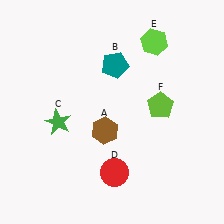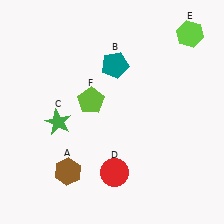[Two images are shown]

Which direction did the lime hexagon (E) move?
The lime hexagon (E) moved right.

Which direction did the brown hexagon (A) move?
The brown hexagon (A) moved down.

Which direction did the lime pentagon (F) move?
The lime pentagon (F) moved left.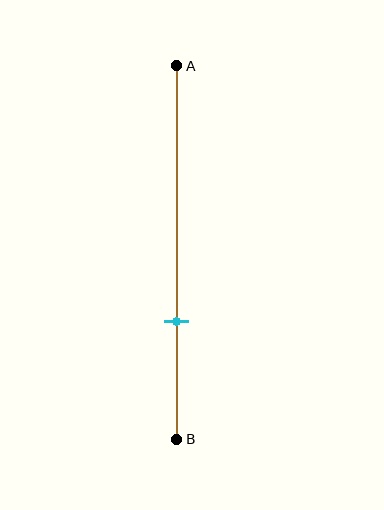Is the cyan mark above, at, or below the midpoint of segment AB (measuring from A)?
The cyan mark is below the midpoint of segment AB.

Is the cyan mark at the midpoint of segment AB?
No, the mark is at about 70% from A, not at the 50% midpoint.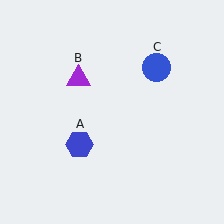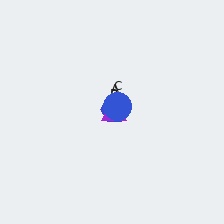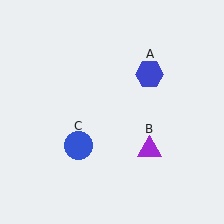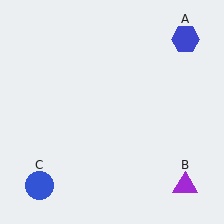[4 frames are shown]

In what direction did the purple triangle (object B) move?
The purple triangle (object B) moved down and to the right.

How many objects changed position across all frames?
3 objects changed position: blue hexagon (object A), purple triangle (object B), blue circle (object C).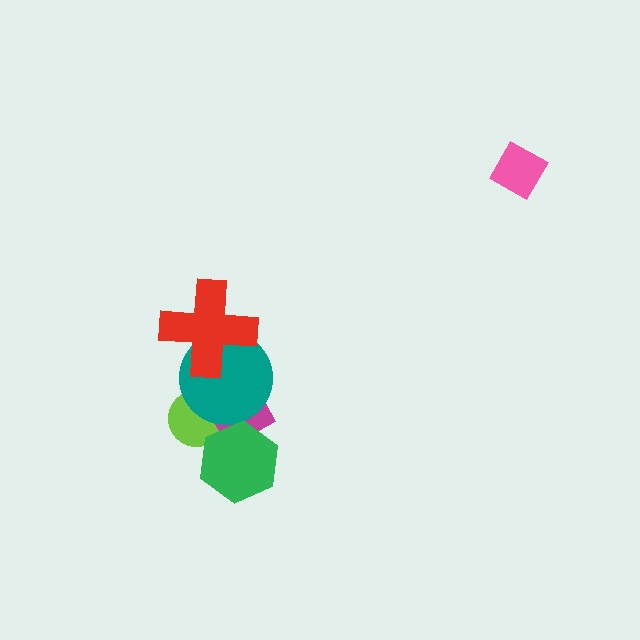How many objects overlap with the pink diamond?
0 objects overlap with the pink diamond.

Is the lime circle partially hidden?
Yes, it is partially covered by another shape.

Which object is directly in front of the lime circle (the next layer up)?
The magenta diamond is directly in front of the lime circle.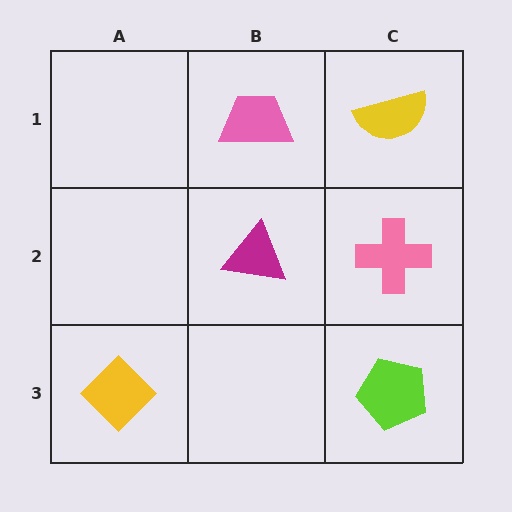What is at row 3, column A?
A yellow diamond.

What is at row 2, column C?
A pink cross.